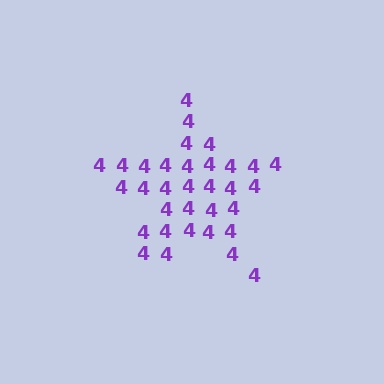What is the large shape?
The large shape is a star.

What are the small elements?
The small elements are digit 4's.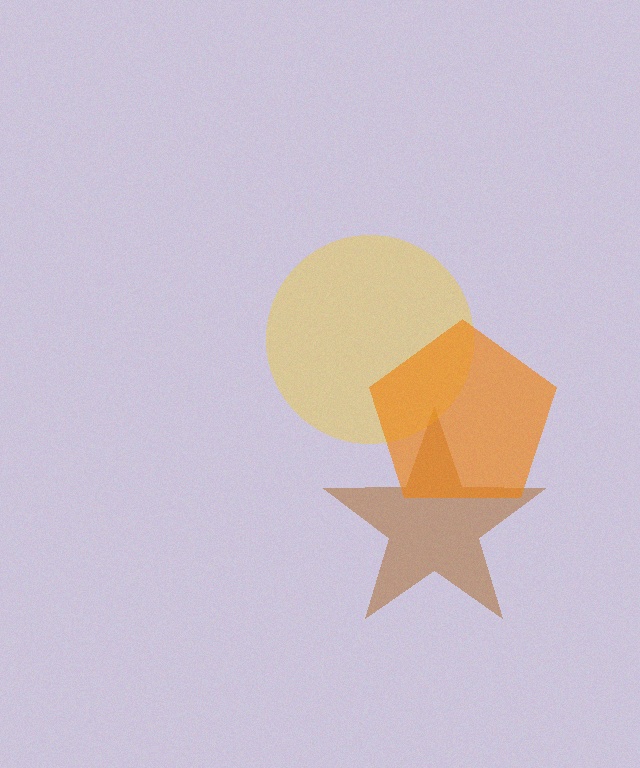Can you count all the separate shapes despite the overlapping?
Yes, there are 3 separate shapes.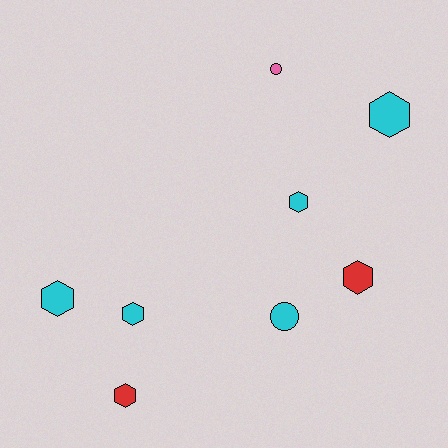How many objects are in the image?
There are 8 objects.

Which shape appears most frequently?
Hexagon, with 6 objects.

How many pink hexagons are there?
There are no pink hexagons.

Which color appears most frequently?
Cyan, with 5 objects.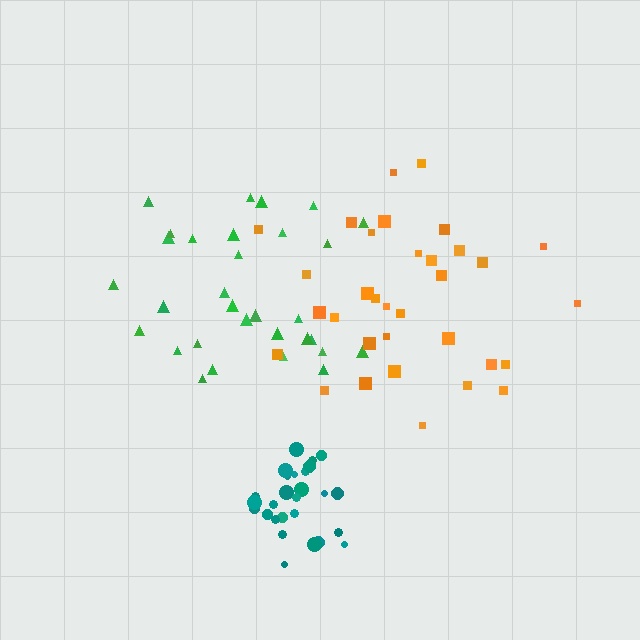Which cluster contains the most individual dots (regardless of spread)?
Orange (33).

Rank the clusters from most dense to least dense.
teal, orange, green.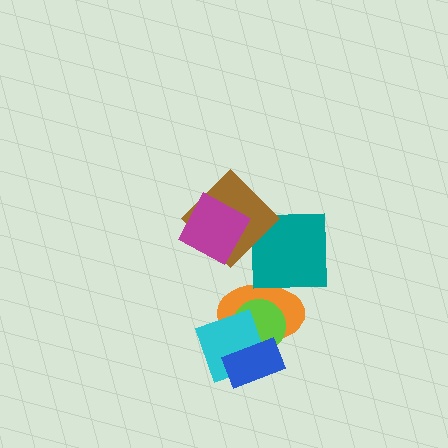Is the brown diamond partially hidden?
Yes, it is partially covered by another shape.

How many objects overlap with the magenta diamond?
1 object overlaps with the magenta diamond.